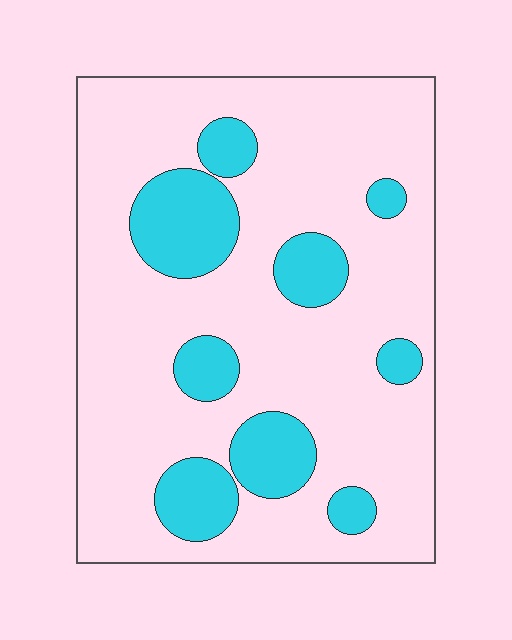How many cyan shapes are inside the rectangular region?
9.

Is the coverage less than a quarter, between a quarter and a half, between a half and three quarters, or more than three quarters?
Less than a quarter.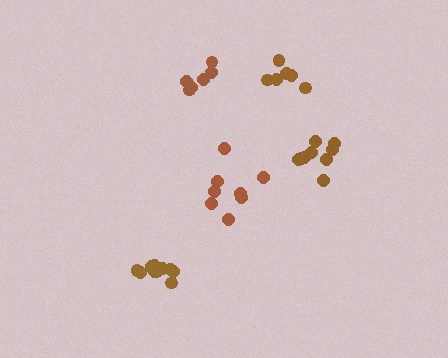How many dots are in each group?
Group 1: 6 dots, Group 2: 6 dots, Group 3: 9 dots, Group 4: 8 dots, Group 5: 11 dots (40 total).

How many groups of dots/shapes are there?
There are 5 groups.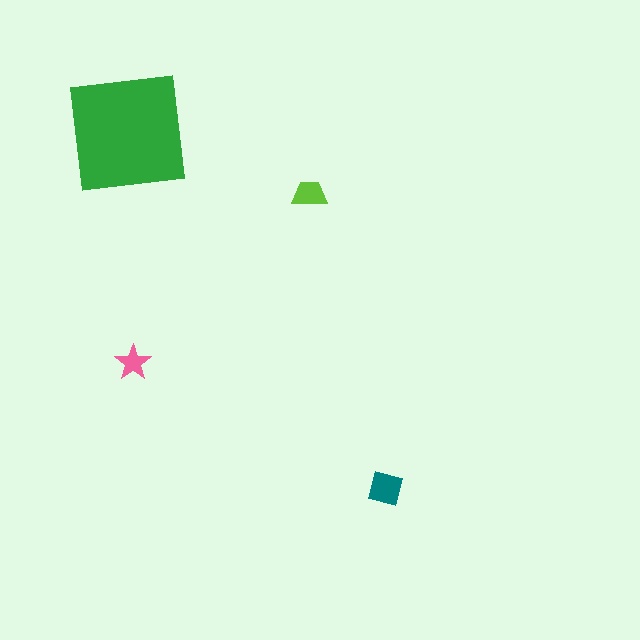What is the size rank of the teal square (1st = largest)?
2nd.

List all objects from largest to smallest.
The green square, the teal square, the lime trapezoid, the pink star.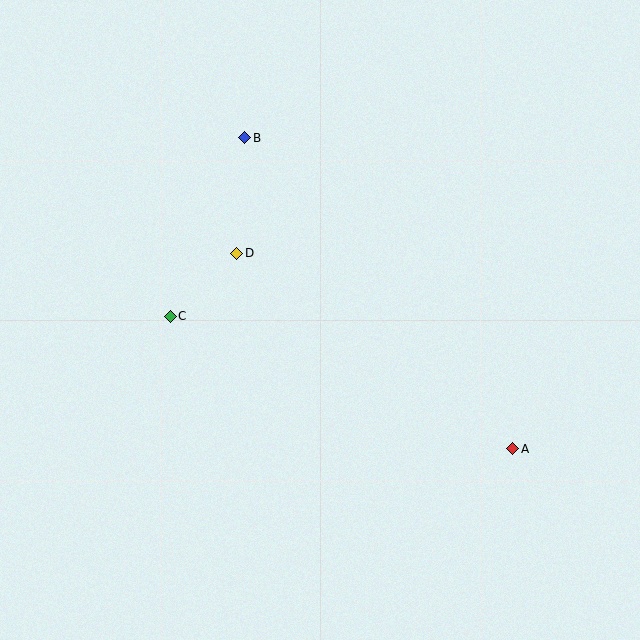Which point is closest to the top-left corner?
Point B is closest to the top-left corner.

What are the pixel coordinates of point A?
Point A is at (513, 449).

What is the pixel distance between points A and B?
The distance between A and B is 411 pixels.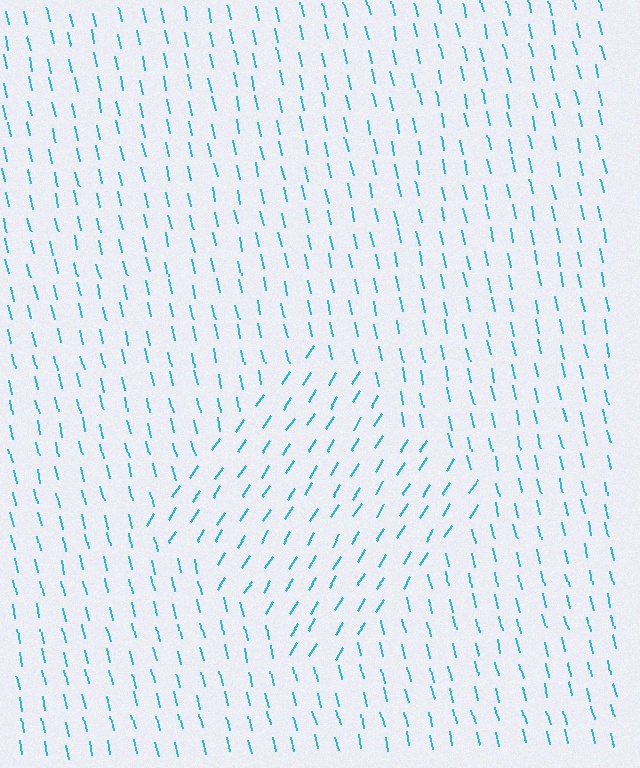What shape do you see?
I see a diamond.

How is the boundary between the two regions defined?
The boundary is defined purely by a change in line orientation (approximately 45 degrees difference). All lines are the same color and thickness.